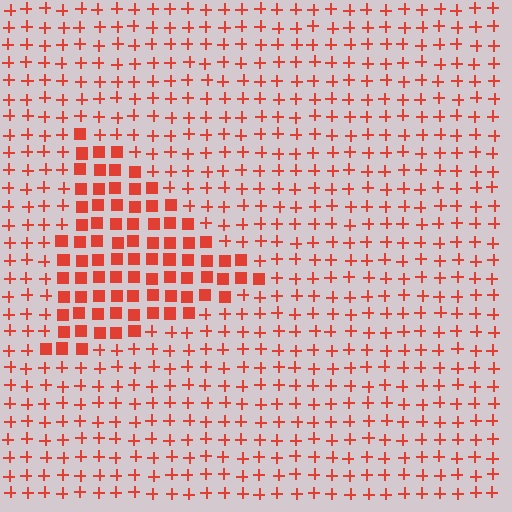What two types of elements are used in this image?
The image uses squares inside the triangle region and plus signs outside it.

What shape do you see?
I see a triangle.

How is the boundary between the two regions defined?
The boundary is defined by a change in element shape: squares inside vs. plus signs outside. All elements share the same color and spacing.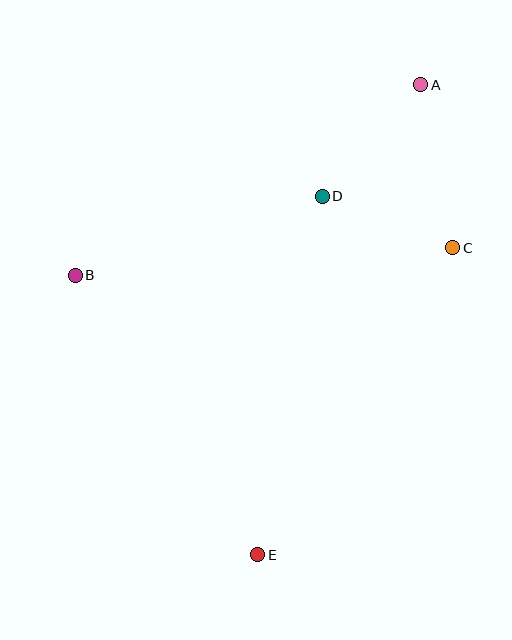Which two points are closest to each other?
Points C and D are closest to each other.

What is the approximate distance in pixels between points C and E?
The distance between C and E is approximately 364 pixels.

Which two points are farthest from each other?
Points A and E are farthest from each other.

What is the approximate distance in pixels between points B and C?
The distance between B and C is approximately 379 pixels.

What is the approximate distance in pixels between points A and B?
The distance between A and B is approximately 394 pixels.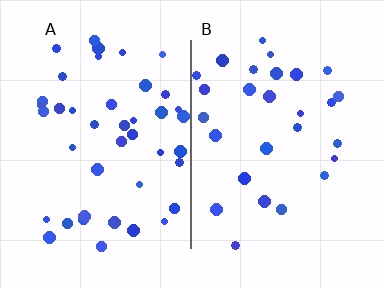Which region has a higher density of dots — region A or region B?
A (the left).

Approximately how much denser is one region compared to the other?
Approximately 1.5× — region A over region B.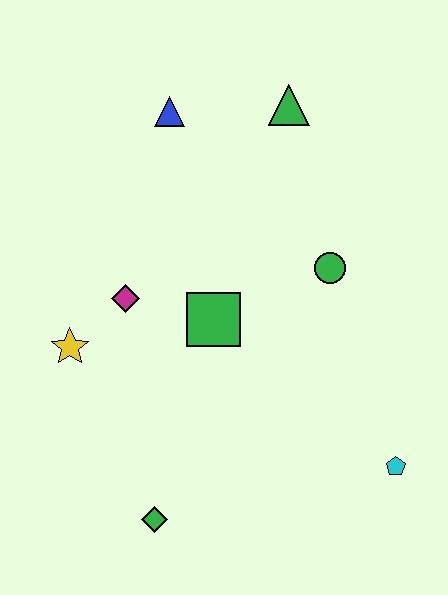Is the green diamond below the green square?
Yes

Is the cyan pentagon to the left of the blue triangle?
No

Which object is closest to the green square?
The magenta diamond is closest to the green square.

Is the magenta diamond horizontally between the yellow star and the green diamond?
Yes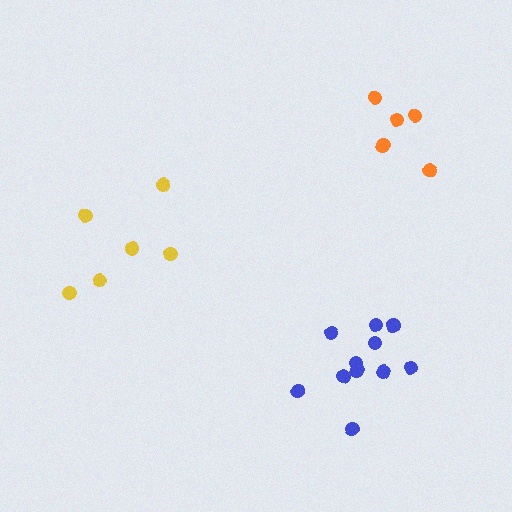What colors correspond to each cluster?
The clusters are colored: blue, yellow, orange.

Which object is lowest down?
The blue cluster is bottommost.